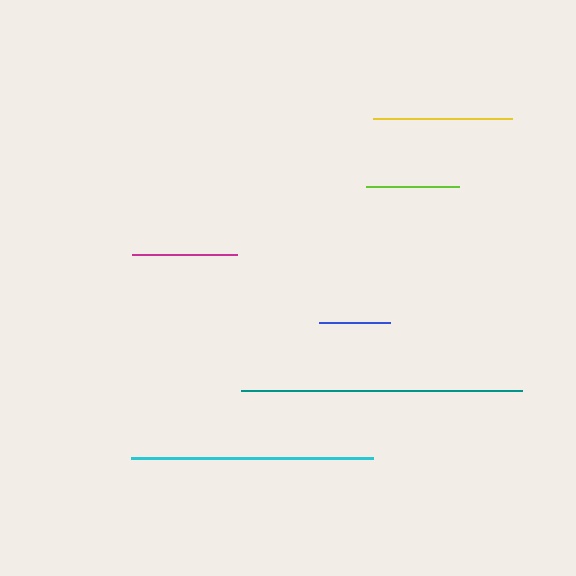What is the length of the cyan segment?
The cyan segment is approximately 242 pixels long.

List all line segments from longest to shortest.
From longest to shortest: teal, cyan, yellow, magenta, lime, blue.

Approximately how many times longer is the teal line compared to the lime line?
The teal line is approximately 3.0 times the length of the lime line.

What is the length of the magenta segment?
The magenta segment is approximately 105 pixels long.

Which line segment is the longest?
The teal line is the longest at approximately 281 pixels.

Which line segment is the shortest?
The blue line is the shortest at approximately 70 pixels.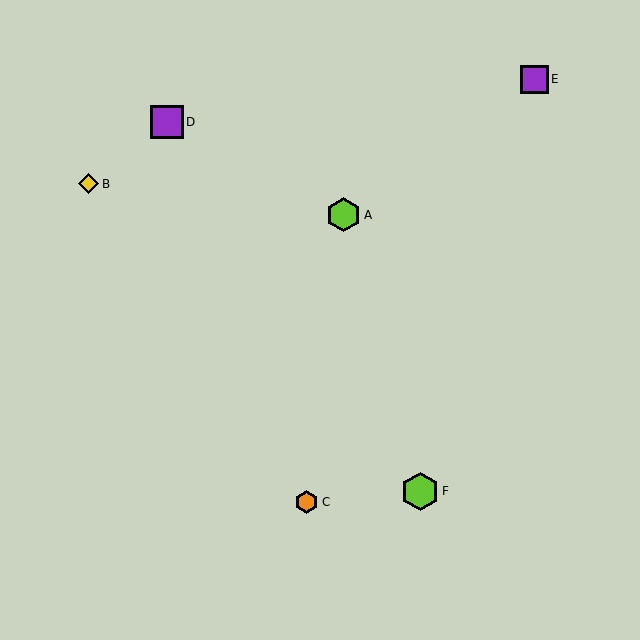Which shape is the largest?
The lime hexagon (labeled F) is the largest.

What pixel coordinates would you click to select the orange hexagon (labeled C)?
Click at (307, 502) to select the orange hexagon C.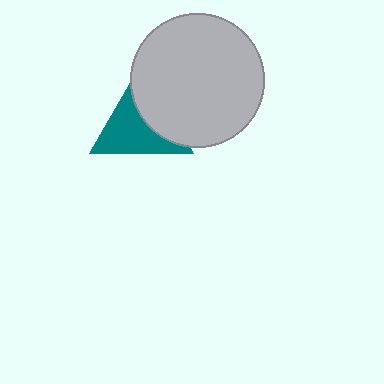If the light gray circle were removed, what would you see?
You would see the complete teal triangle.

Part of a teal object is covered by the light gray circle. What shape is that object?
It is a triangle.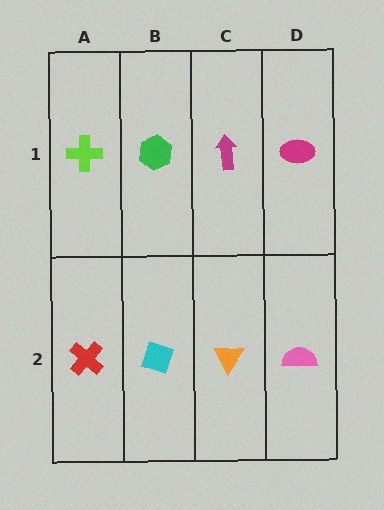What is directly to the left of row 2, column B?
A red cross.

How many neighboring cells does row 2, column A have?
2.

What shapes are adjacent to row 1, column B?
A cyan diamond (row 2, column B), a lime cross (row 1, column A), a magenta arrow (row 1, column C).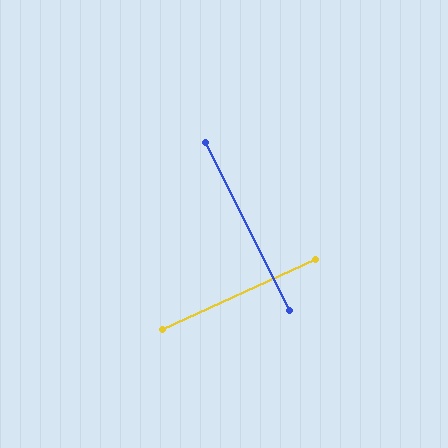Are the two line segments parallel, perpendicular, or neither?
Perpendicular — they meet at approximately 88°.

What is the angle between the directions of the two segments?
Approximately 88 degrees.